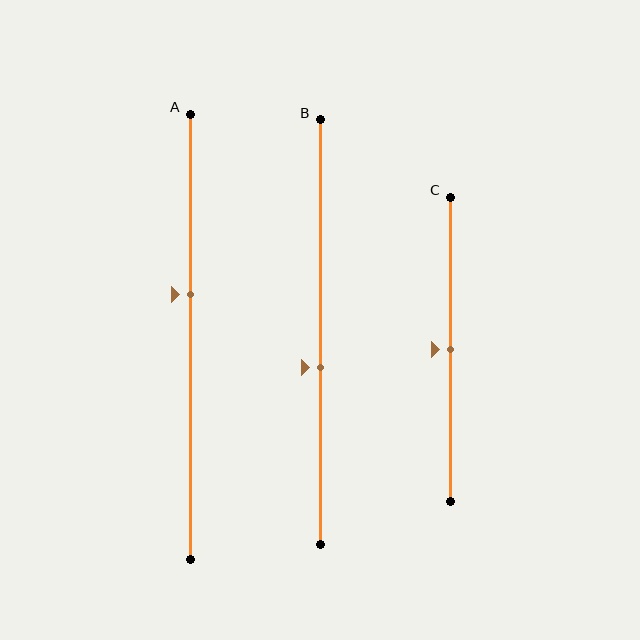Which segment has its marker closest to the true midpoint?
Segment C has its marker closest to the true midpoint.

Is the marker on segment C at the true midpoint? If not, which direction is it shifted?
Yes, the marker on segment C is at the true midpoint.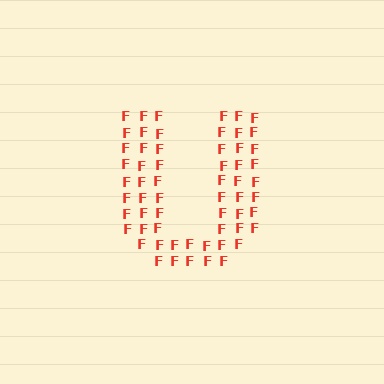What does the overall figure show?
The overall figure shows the letter U.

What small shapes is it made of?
It is made of small letter F's.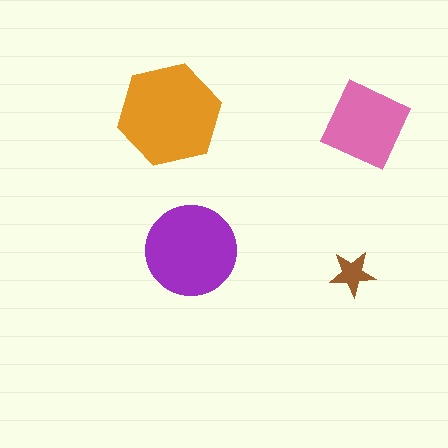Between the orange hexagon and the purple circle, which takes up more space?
The orange hexagon.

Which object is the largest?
The orange hexagon.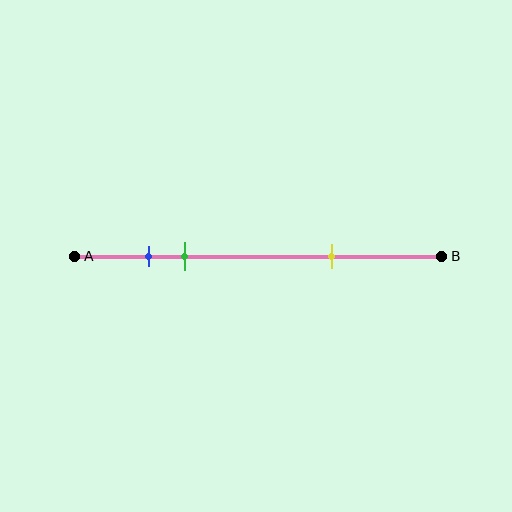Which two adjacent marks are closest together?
The blue and green marks are the closest adjacent pair.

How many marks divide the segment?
There are 3 marks dividing the segment.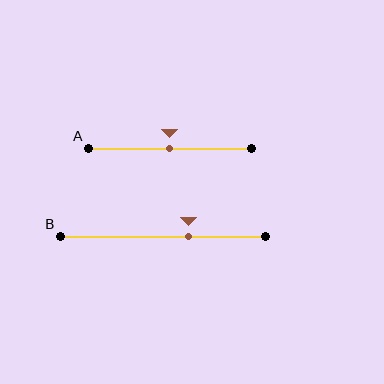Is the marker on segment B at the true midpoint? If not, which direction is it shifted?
No, the marker on segment B is shifted to the right by about 13% of the segment length.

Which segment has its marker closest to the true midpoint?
Segment A has its marker closest to the true midpoint.